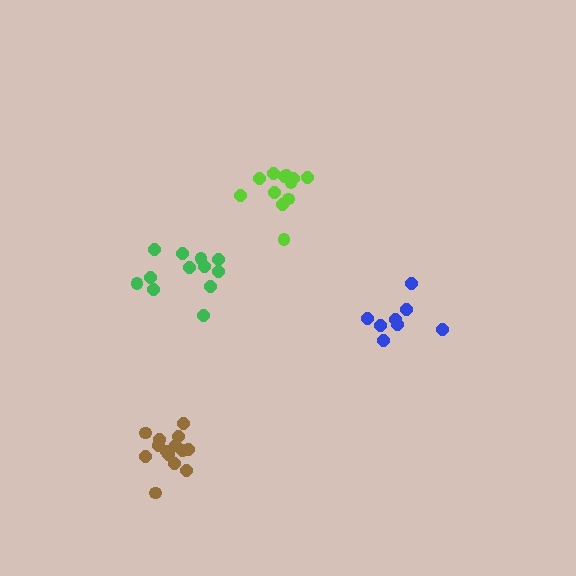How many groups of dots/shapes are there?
There are 4 groups.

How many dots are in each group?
Group 1: 12 dots, Group 2: 12 dots, Group 3: 14 dots, Group 4: 8 dots (46 total).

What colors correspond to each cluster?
The clusters are colored: lime, green, brown, blue.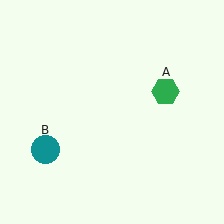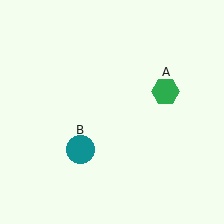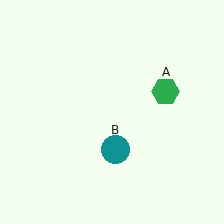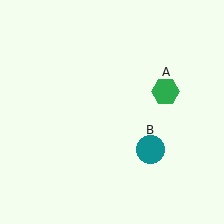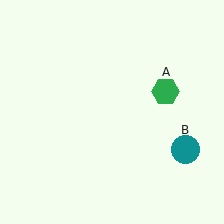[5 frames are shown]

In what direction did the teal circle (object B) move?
The teal circle (object B) moved right.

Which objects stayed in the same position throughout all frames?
Green hexagon (object A) remained stationary.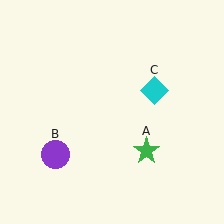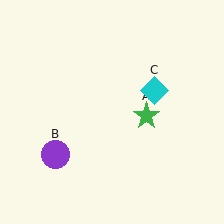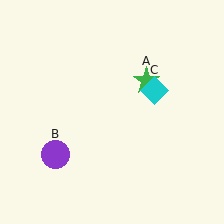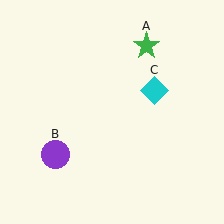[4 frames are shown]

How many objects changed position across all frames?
1 object changed position: green star (object A).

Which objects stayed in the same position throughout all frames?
Purple circle (object B) and cyan diamond (object C) remained stationary.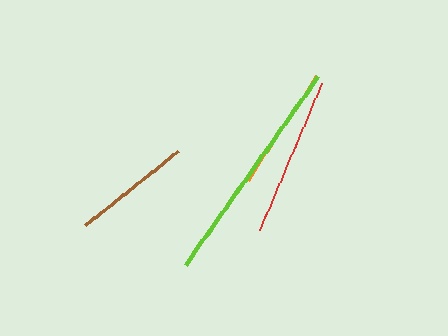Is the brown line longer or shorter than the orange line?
The orange line is longer than the brown line.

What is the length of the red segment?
The red segment is approximately 160 pixels long.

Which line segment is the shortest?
The brown line is the shortest at approximately 118 pixels.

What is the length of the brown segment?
The brown segment is approximately 118 pixels long.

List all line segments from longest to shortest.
From longest to shortest: lime, red, orange, brown.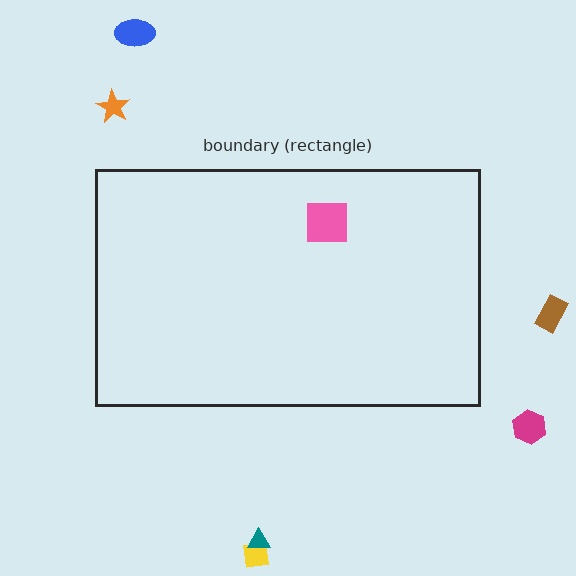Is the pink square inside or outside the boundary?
Inside.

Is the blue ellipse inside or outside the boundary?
Outside.